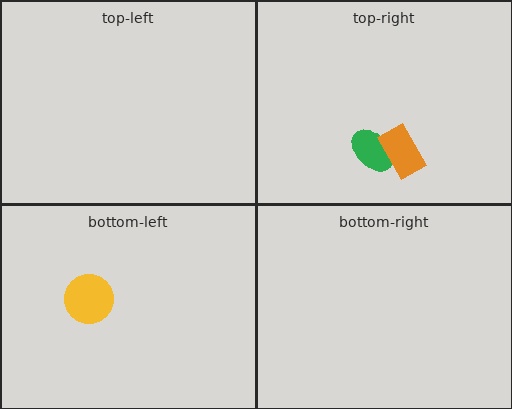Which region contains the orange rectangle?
The top-right region.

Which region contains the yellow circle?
The bottom-left region.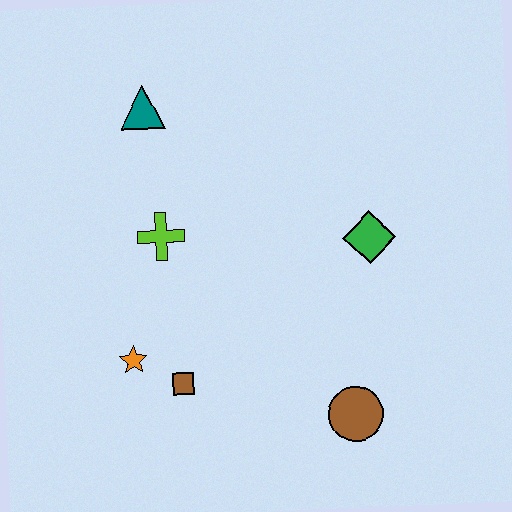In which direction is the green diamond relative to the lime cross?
The green diamond is to the right of the lime cross.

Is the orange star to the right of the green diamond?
No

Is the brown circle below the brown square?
Yes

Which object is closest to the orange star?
The brown square is closest to the orange star.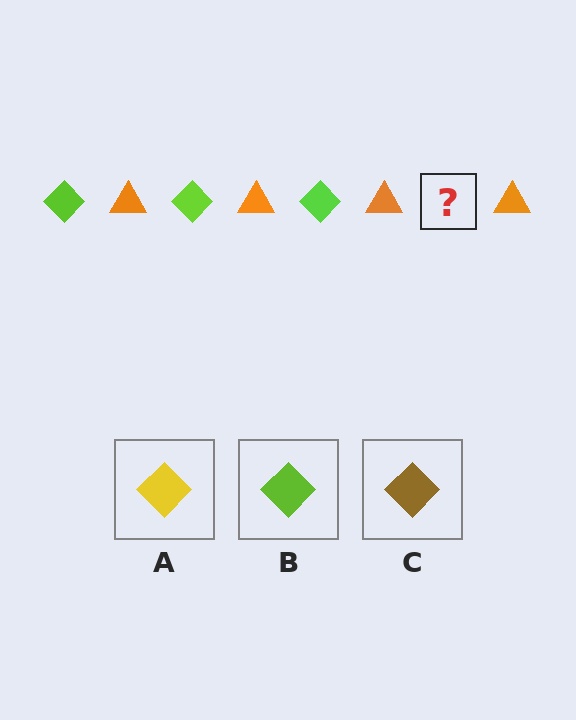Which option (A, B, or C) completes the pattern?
B.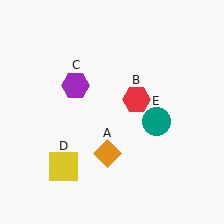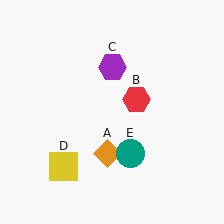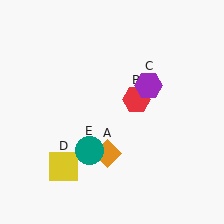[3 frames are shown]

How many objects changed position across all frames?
2 objects changed position: purple hexagon (object C), teal circle (object E).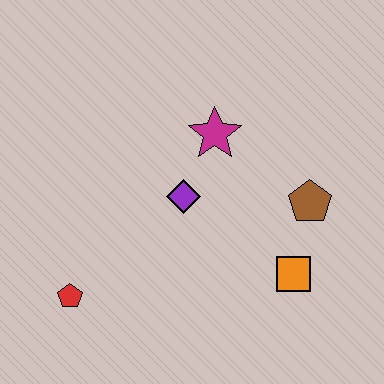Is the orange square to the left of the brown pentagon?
Yes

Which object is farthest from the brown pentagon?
The red pentagon is farthest from the brown pentagon.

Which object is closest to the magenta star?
The purple diamond is closest to the magenta star.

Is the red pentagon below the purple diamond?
Yes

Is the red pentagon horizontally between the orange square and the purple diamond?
No